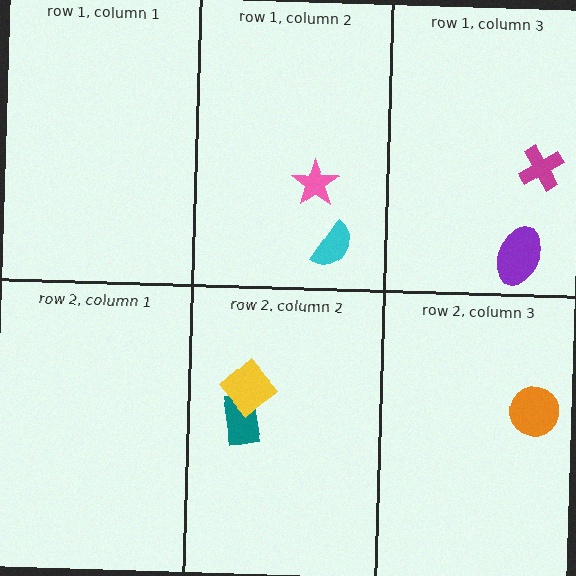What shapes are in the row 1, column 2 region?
The cyan semicircle, the pink star.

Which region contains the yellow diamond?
The row 2, column 2 region.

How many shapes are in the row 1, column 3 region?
2.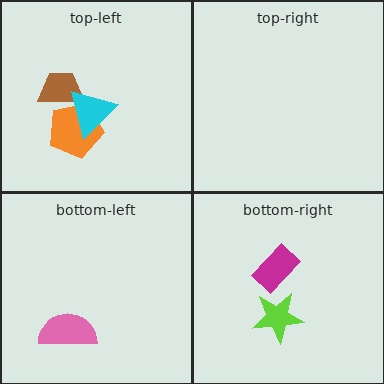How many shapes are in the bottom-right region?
2.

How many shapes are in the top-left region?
3.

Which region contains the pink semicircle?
The bottom-left region.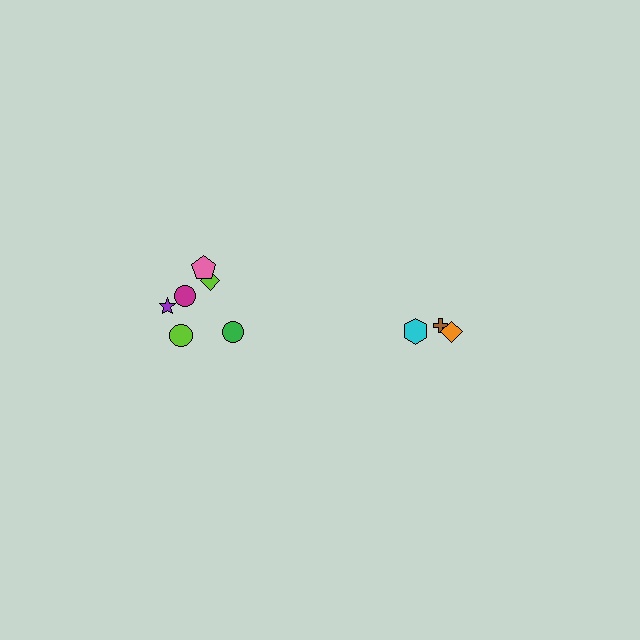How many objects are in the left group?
There are 6 objects.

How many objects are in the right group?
There are 3 objects.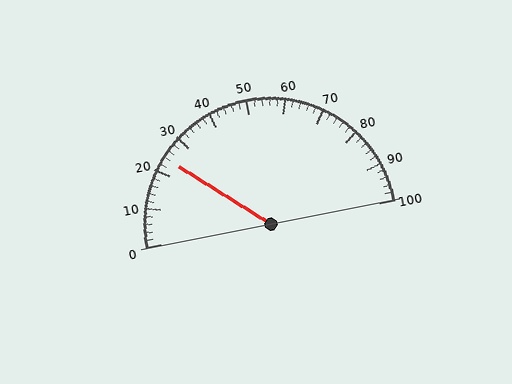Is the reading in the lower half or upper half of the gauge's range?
The reading is in the lower half of the range (0 to 100).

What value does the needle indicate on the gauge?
The needle indicates approximately 24.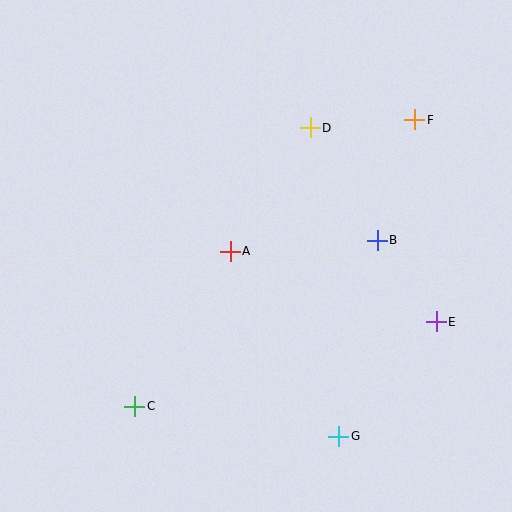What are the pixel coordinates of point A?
Point A is at (230, 251).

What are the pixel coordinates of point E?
Point E is at (436, 322).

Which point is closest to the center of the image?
Point A at (230, 251) is closest to the center.